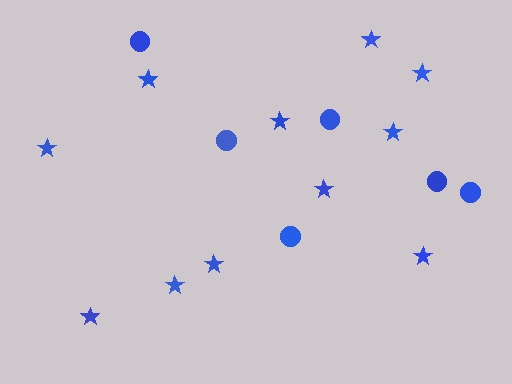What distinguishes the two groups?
There are 2 groups: one group of stars (11) and one group of circles (6).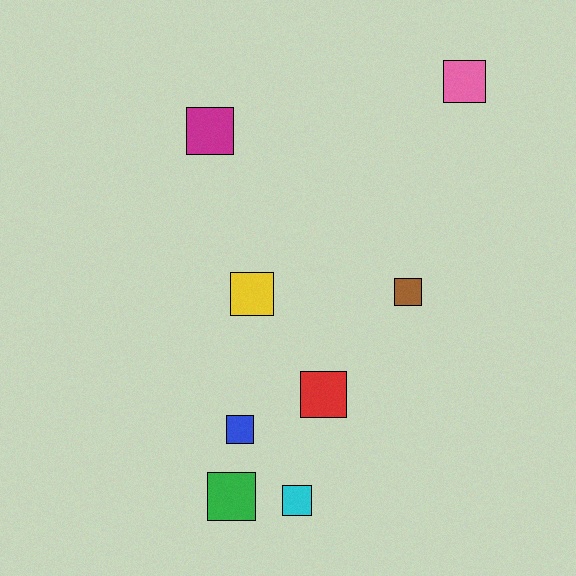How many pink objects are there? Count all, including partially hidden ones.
There is 1 pink object.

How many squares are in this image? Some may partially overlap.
There are 8 squares.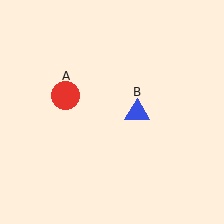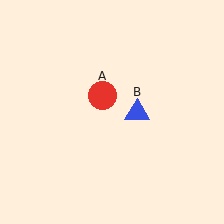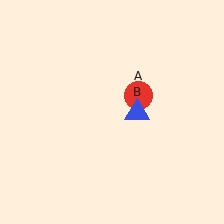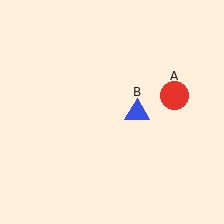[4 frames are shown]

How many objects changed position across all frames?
1 object changed position: red circle (object A).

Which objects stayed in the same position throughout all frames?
Blue triangle (object B) remained stationary.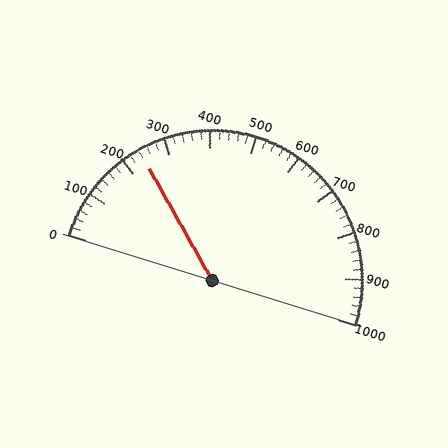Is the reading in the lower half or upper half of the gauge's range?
The reading is in the lower half of the range (0 to 1000).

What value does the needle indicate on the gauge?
The needle indicates approximately 240.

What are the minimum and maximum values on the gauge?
The gauge ranges from 0 to 1000.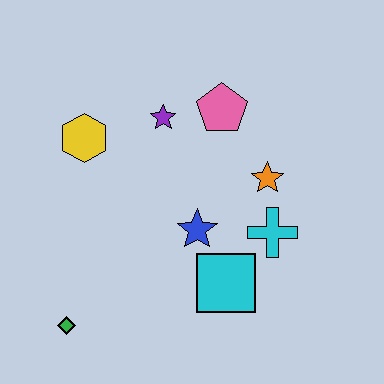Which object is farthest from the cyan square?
The yellow hexagon is farthest from the cyan square.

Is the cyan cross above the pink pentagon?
No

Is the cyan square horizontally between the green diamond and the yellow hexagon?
No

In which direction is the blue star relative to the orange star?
The blue star is to the left of the orange star.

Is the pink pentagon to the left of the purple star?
No